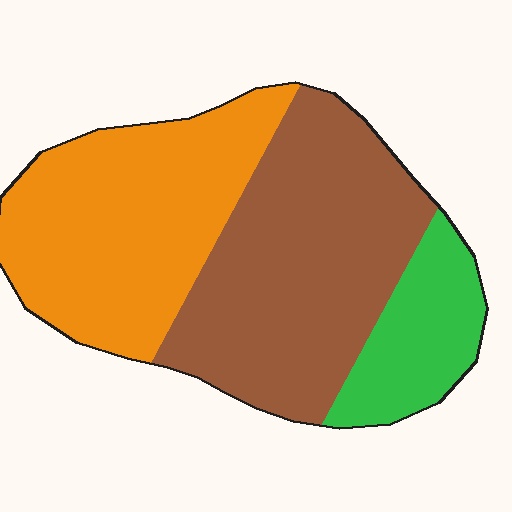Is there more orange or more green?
Orange.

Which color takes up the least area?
Green, at roughly 15%.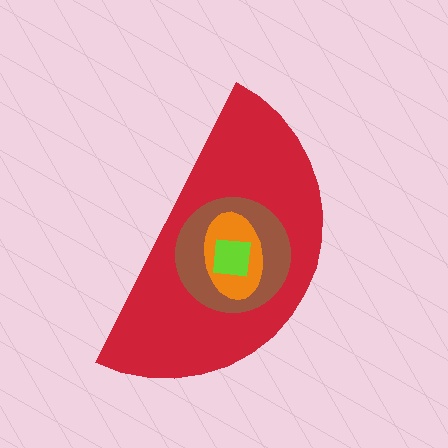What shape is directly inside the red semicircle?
The brown circle.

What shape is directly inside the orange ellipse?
The lime square.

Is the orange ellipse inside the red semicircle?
Yes.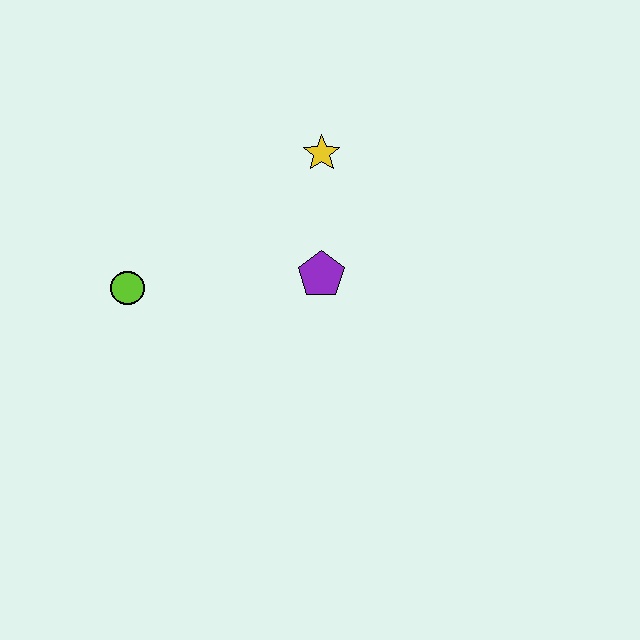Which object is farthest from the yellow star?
The lime circle is farthest from the yellow star.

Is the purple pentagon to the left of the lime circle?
No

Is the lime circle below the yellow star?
Yes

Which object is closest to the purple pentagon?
The yellow star is closest to the purple pentagon.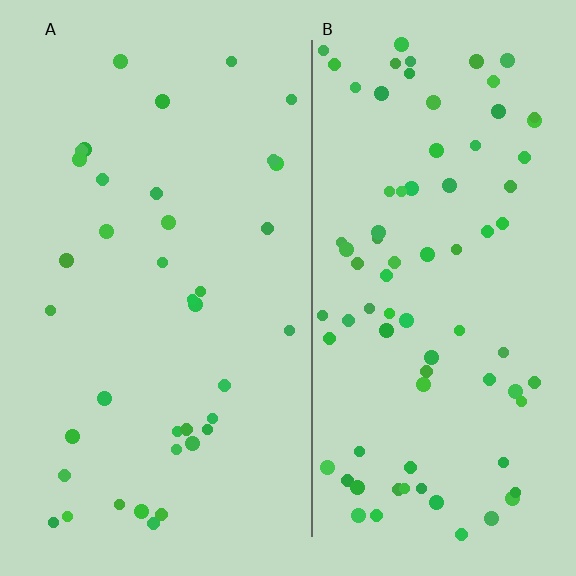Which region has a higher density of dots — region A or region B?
B (the right).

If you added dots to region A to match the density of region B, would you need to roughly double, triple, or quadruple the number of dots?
Approximately double.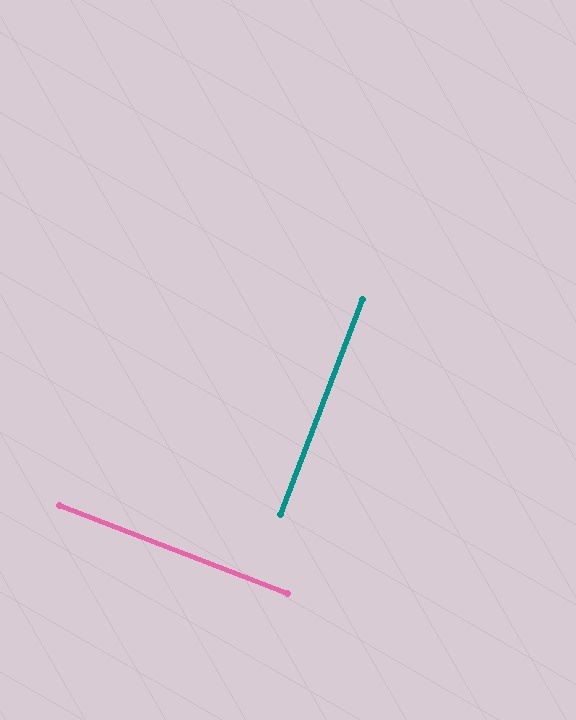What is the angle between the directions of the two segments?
Approximately 90 degrees.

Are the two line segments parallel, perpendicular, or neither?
Perpendicular — they meet at approximately 90°.